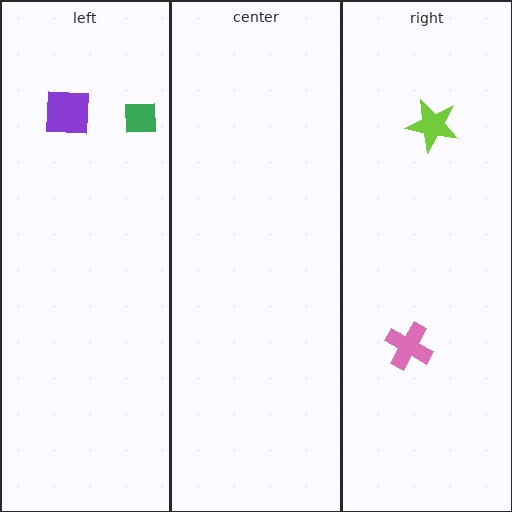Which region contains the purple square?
The left region.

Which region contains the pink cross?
The right region.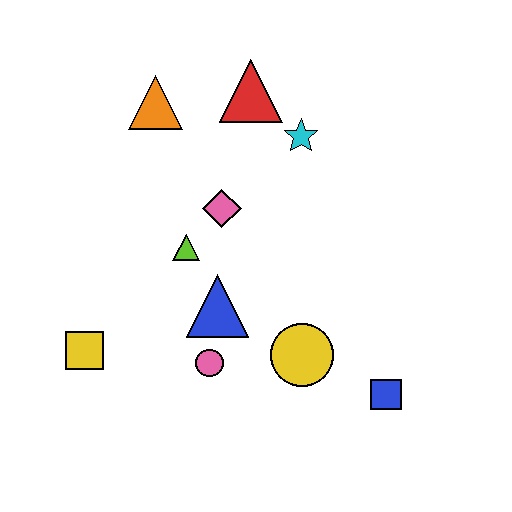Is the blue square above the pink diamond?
No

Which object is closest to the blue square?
The yellow circle is closest to the blue square.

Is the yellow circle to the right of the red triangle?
Yes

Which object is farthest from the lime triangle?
The blue square is farthest from the lime triangle.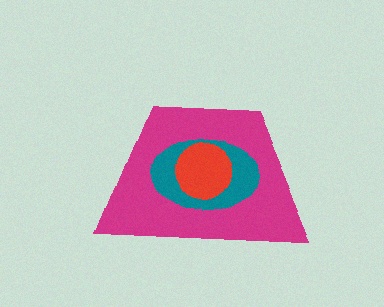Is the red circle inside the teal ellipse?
Yes.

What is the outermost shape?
The magenta trapezoid.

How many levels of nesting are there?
3.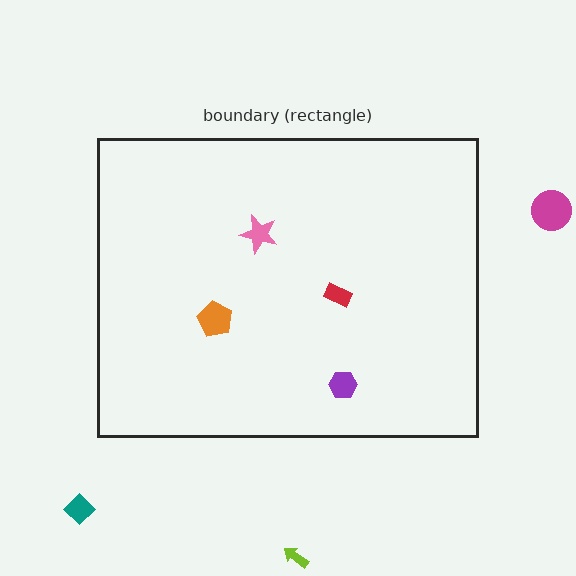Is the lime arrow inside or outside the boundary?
Outside.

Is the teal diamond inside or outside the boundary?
Outside.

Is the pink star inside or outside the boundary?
Inside.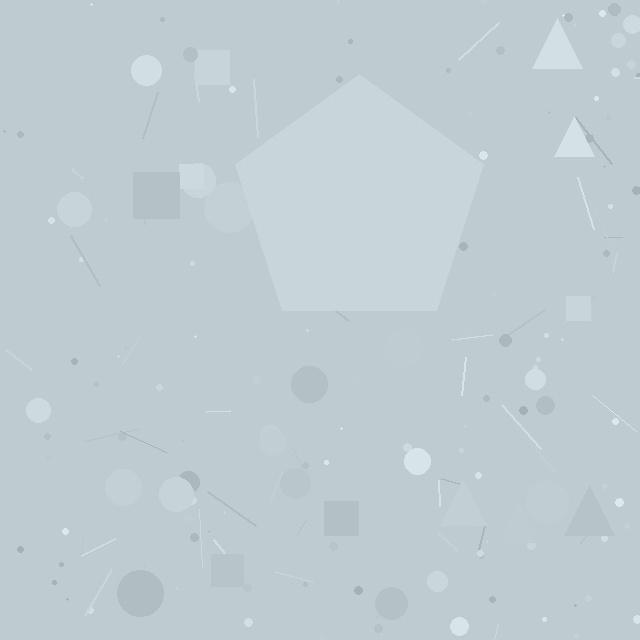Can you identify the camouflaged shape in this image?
The camouflaged shape is a pentagon.